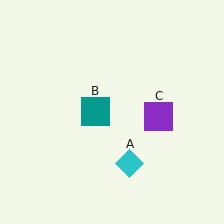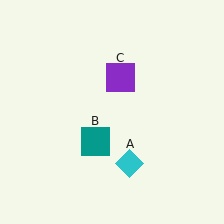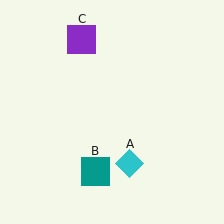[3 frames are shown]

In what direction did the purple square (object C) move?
The purple square (object C) moved up and to the left.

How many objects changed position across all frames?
2 objects changed position: teal square (object B), purple square (object C).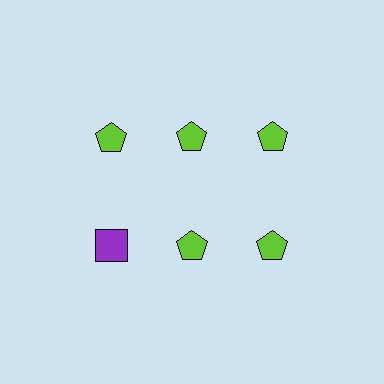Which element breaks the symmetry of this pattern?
The purple square in the second row, leftmost column breaks the symmetry. All other shapes are lime pentagons.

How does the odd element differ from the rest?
It differs in both color (purple instead of lime) and shape (square instead of pentagon).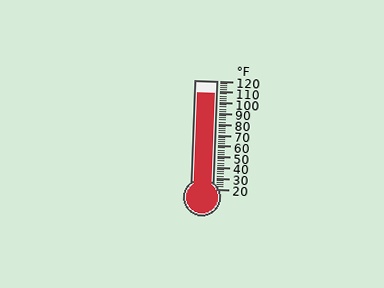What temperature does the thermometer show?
The thermometer shows approximately 108°F.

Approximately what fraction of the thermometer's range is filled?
The thermometer is filled to approximately 90% of its range.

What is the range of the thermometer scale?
The thermometer scale ranges from 20°F to 120°F.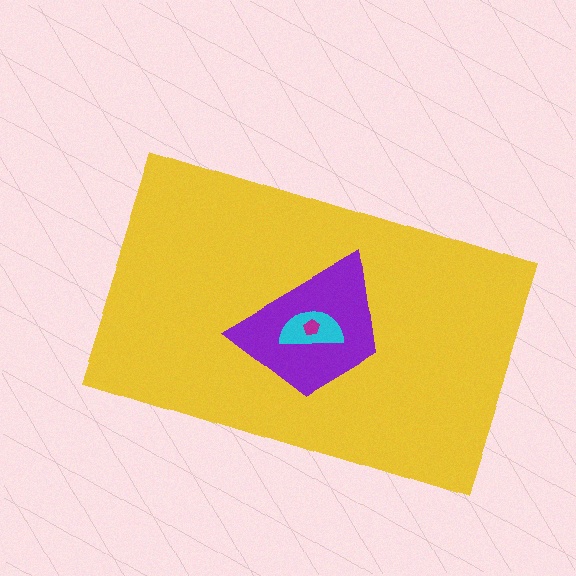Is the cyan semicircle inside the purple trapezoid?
Yes.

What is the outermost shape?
The yellow rectangle.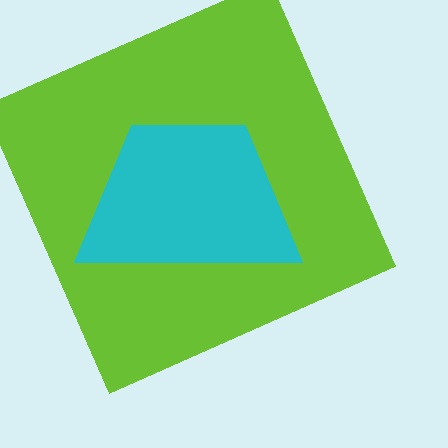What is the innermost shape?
The cyan trapezoid.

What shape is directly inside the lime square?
The cyan trapezoid.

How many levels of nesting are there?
2.